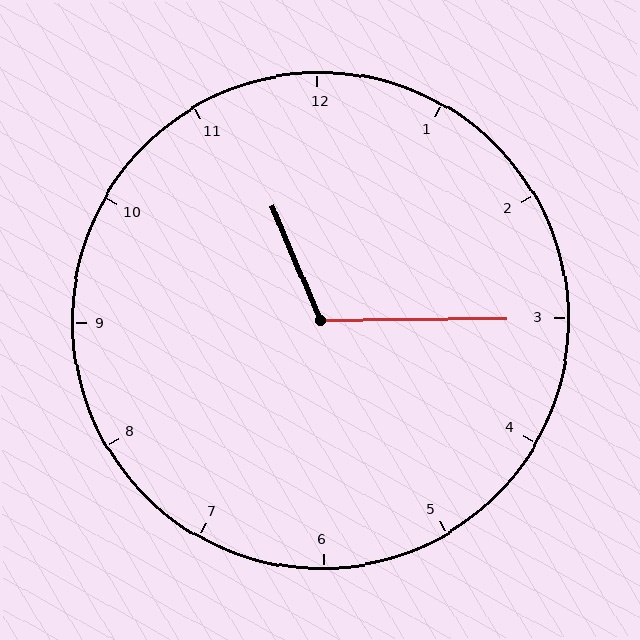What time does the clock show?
11:15.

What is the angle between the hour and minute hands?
Approximately 112 degrees.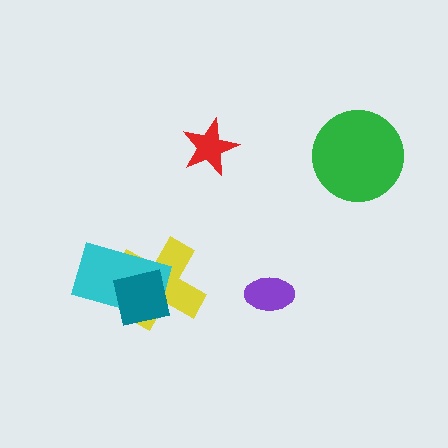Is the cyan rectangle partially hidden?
Yes, it is partially covered by another shape.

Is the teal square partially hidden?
No, no other shape covers it.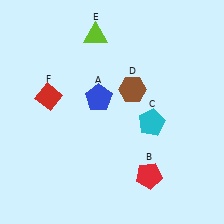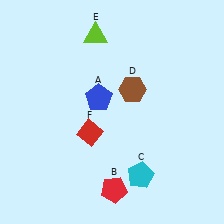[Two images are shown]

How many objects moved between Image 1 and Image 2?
3 objects moved between the two images.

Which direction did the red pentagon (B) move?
The red pentagon (B) moved left.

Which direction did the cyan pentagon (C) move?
The cyan pentagon (C) moved down.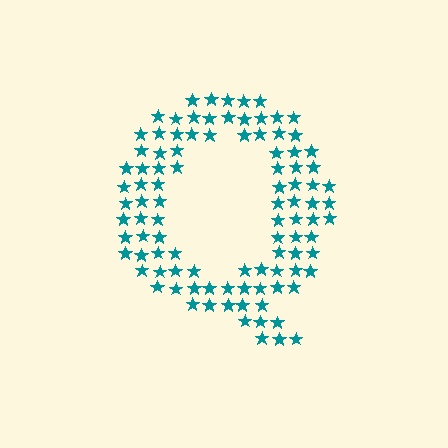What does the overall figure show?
The overall figure shows the letter Q.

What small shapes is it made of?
It is made of small stars.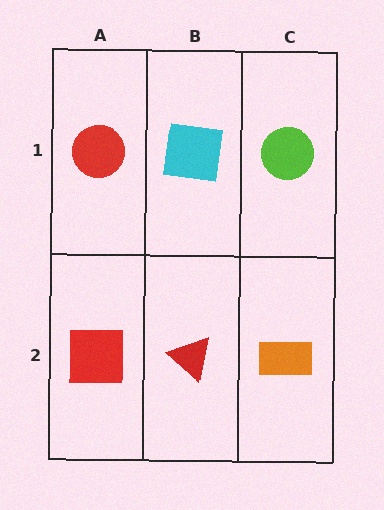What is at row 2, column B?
A red triangle.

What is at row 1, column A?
A red circle.